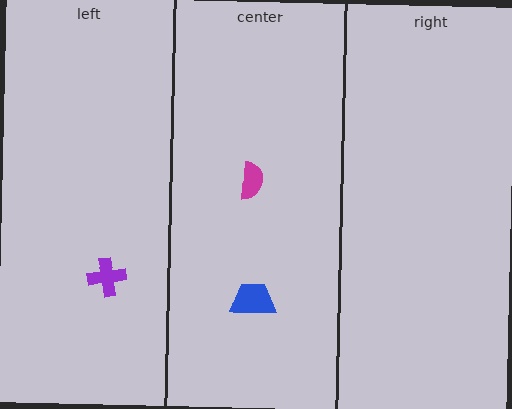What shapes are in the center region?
The magenta semicircle, the blue trapezoid.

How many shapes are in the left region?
1.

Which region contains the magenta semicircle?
The center region.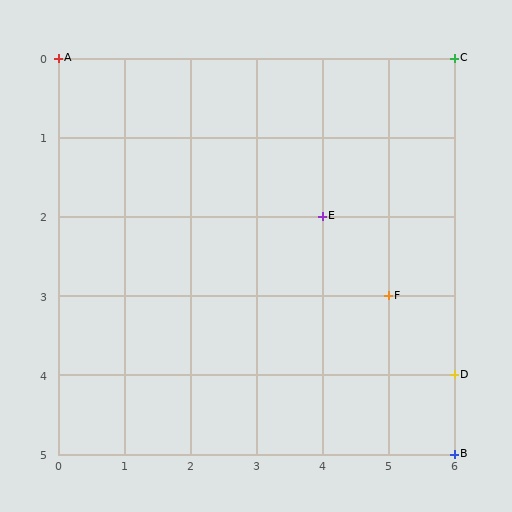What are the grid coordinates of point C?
Point C is at grid coordinates (6, 0).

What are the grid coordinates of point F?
Point F is at grid coordinates (5, 3).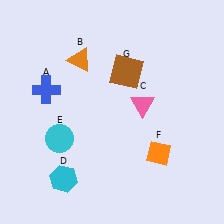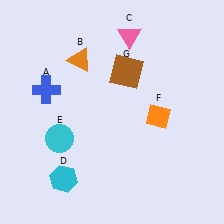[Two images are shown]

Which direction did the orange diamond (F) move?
The orange diamond (F) moved up.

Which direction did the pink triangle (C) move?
The pink triangle (C) moved up.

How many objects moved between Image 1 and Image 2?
2 objects moved between the two images.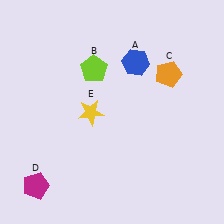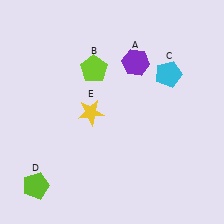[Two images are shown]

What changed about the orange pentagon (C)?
In Image 1, C is orange. In Image 2, it changed to cyan.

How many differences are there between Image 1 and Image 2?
There are 3 differences between the two images.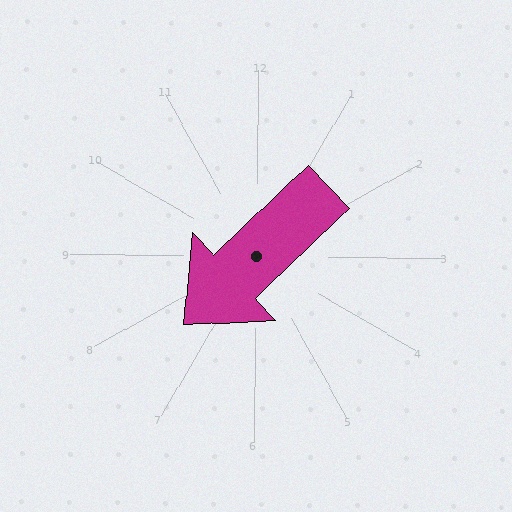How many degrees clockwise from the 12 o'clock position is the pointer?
Approximately 226 degrees.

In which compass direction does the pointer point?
Southwest.